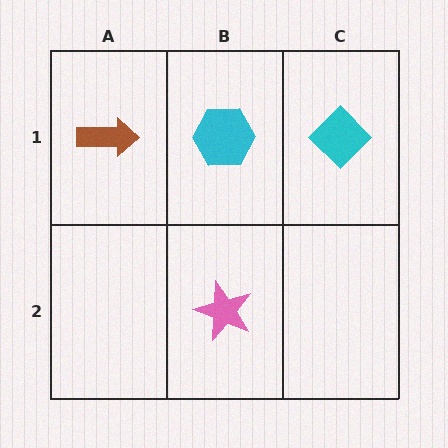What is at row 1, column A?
A brown arrow.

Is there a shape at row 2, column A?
No, that cell is empty.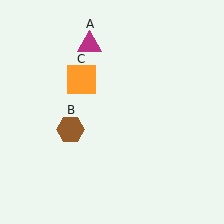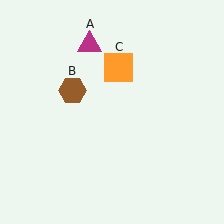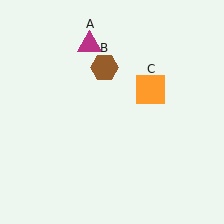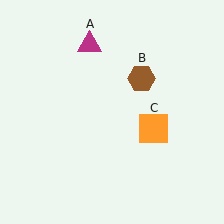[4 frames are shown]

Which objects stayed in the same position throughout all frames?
Magenta triangle (object A) remained stationary.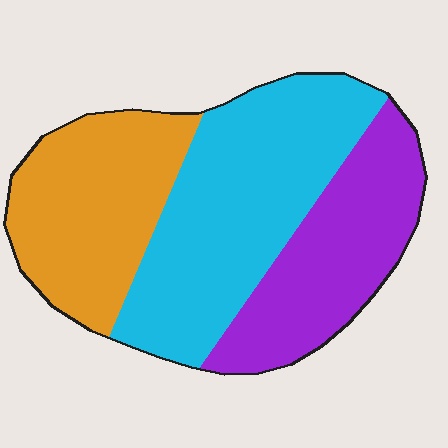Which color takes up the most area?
Cyan, at roughly 40%.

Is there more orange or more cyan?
Cyan.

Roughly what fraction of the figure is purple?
Purple covers roughly 30% of the figure.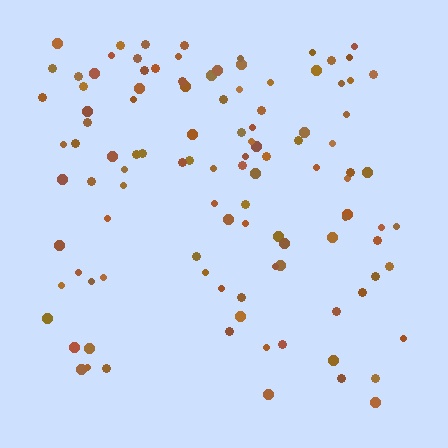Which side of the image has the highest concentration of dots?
The top.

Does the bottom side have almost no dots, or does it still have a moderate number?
Still a moderate number, just noticeably fewer than the top.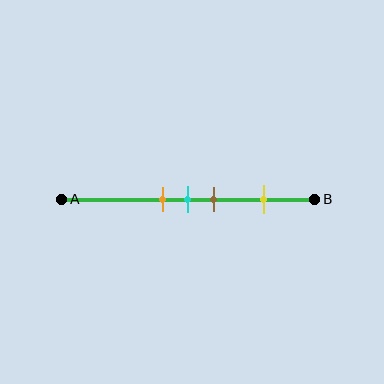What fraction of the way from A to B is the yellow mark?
The yellow mark is approximately 80% (0.8) of the way from A to B.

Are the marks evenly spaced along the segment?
No, the marks are not evenly spaced.